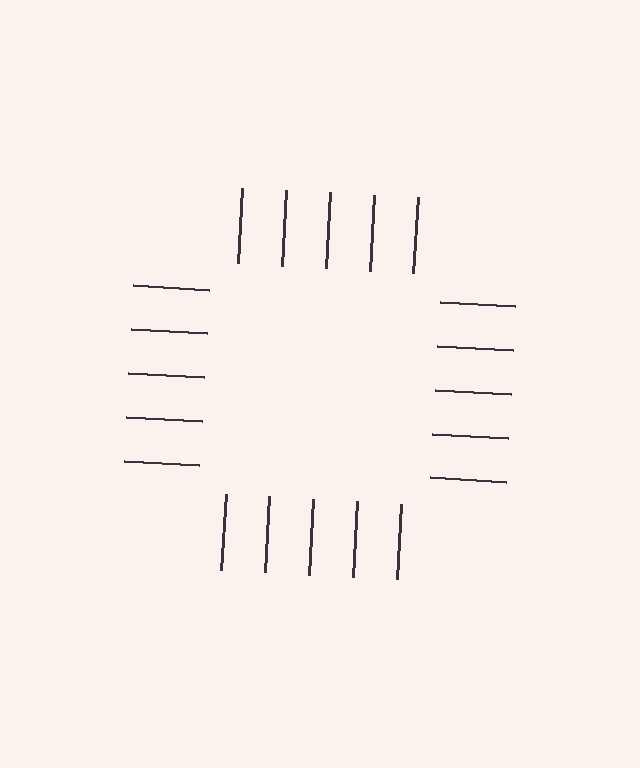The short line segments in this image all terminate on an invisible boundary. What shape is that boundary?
An illusory square — the line segments terminate on its edges but no continuous stroke is drawn.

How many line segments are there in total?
20 — 5 along each of the 4 edges.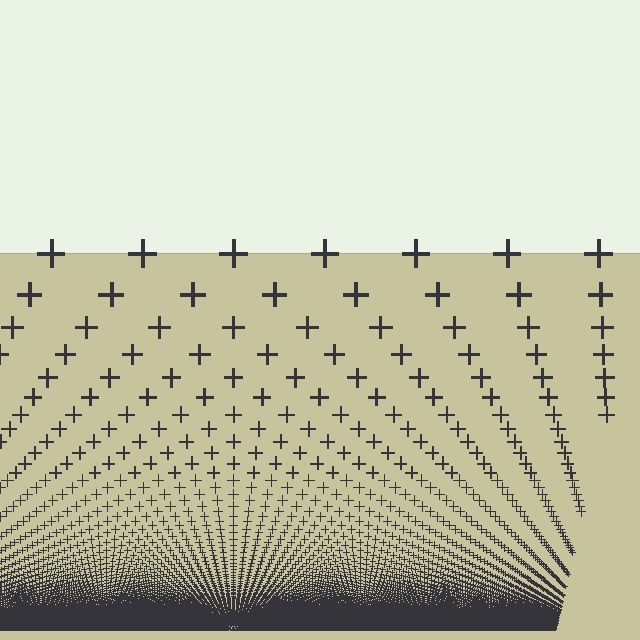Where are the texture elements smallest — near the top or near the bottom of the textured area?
Near the bottom.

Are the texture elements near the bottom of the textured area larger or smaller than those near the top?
Smaller. The gradient is inverted — elements near the bottom are smaller and denser.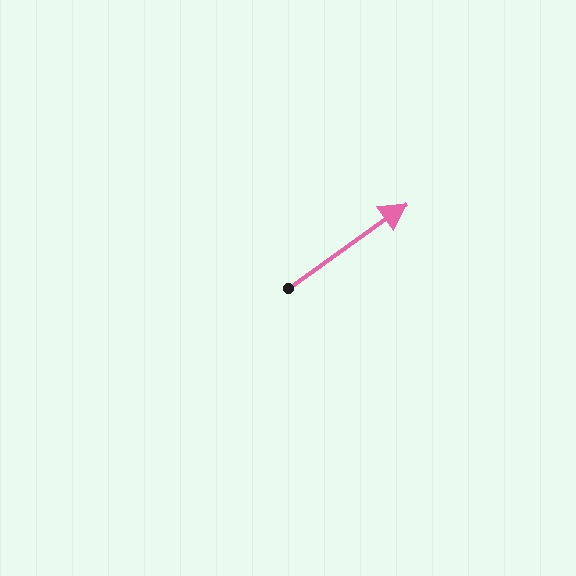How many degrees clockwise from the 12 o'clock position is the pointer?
Approximately 54 degrees.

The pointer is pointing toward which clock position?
Roughly 2 o'clock.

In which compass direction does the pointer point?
Northeast.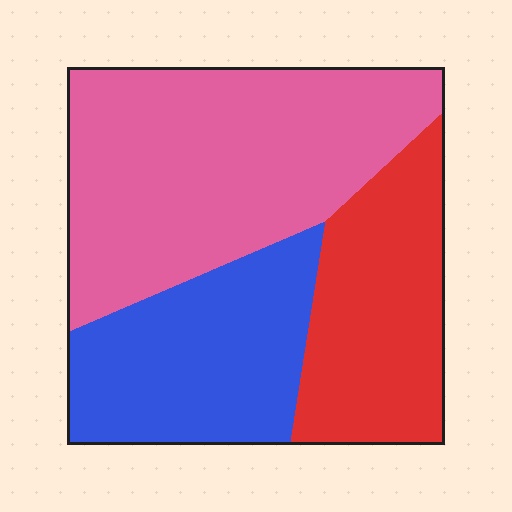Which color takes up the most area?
Pink, at roughly 45%.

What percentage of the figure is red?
Red takes up between a sixth and a third of the figure.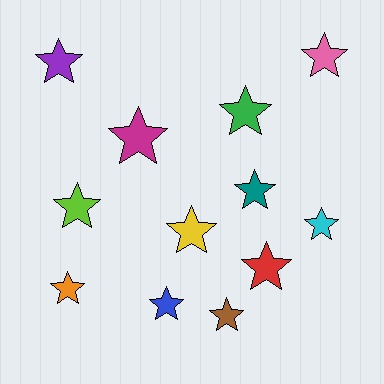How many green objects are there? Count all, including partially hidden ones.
There is 1 green object.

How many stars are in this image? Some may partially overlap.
There are 12 stars.